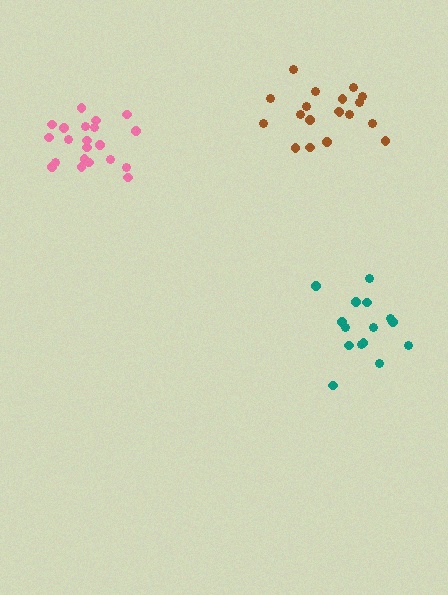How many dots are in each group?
Group 1: 21 dots, Group 2: 19 dots, Group 3: 15 dots (55 total).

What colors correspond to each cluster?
The clusters are colored: pink, brown, teal.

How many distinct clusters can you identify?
There are 3 distinct clusters.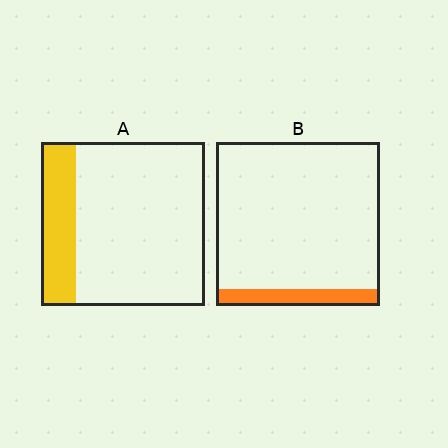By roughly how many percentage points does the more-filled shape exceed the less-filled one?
By roughly 10 percentage points (A over B).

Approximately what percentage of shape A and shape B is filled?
A is approximately 20% and B is approximately 10%.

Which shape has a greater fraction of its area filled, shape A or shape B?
Shape A.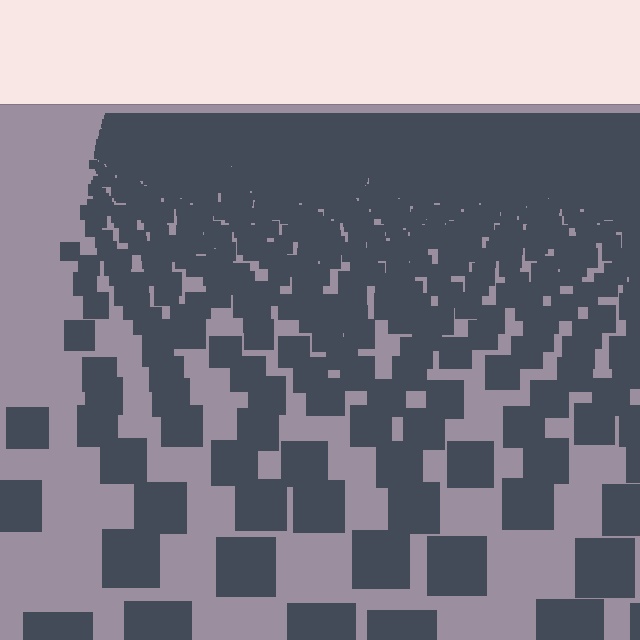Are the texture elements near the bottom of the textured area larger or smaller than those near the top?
Larger. Near the bottom, elements are closer to the viewer and appear at a bigger on-screen size.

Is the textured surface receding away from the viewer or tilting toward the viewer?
The surface is receding away from the viewer. Texture elements get smaller and denser toward the top.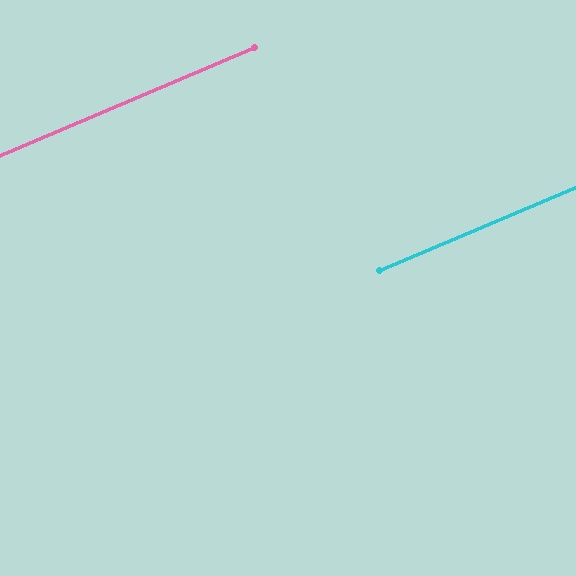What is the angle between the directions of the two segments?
Approximately 0 degrees.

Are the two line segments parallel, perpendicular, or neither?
Parallel — their directions differ by only 0.2°.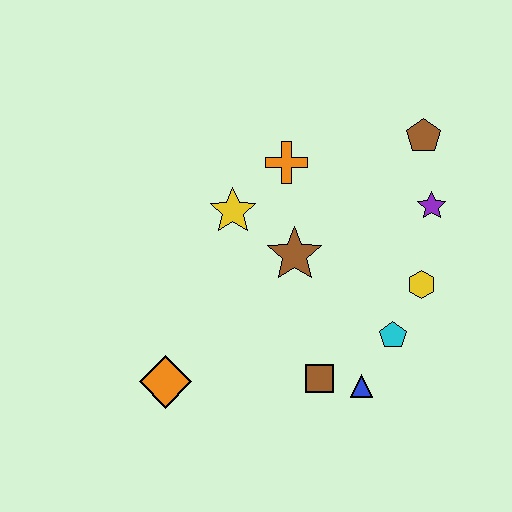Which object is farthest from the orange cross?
The orange diamond is farthest from the orange cross.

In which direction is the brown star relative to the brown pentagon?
The brown star is to the left of the brown pentagon.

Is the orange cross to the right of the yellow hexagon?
No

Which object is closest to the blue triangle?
The brown square is closest to the blue triangle.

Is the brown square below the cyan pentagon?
Yes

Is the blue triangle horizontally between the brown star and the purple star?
Yes